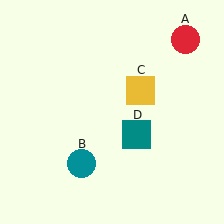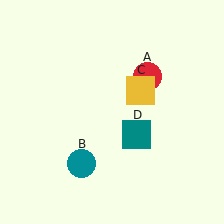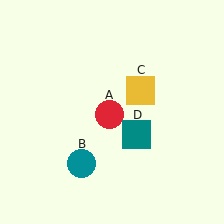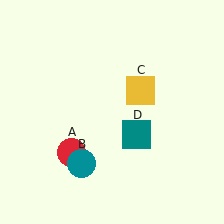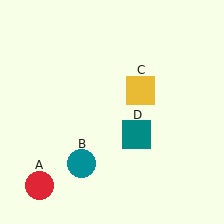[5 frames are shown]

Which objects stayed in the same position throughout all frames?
Teal circle (object B) and yellow square (object C) and teal square (object D) remained stationary.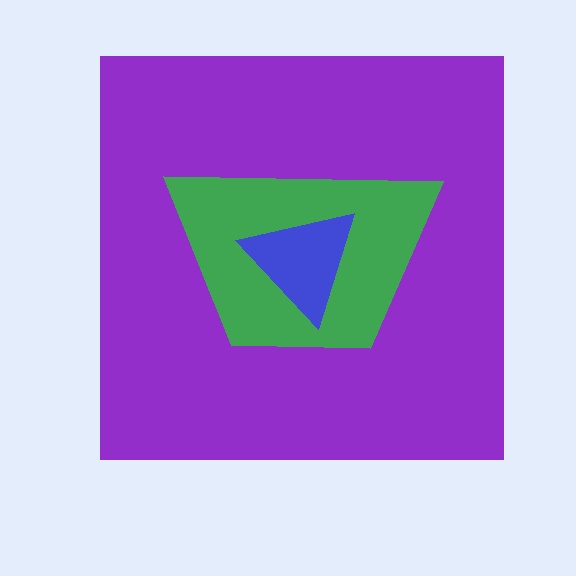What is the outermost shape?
The purple square.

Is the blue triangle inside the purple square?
Yes.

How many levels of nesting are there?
3.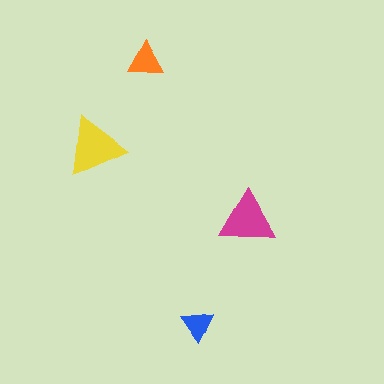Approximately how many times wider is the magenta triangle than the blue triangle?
About 1.5 times wider.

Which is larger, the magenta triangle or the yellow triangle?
The yellow one.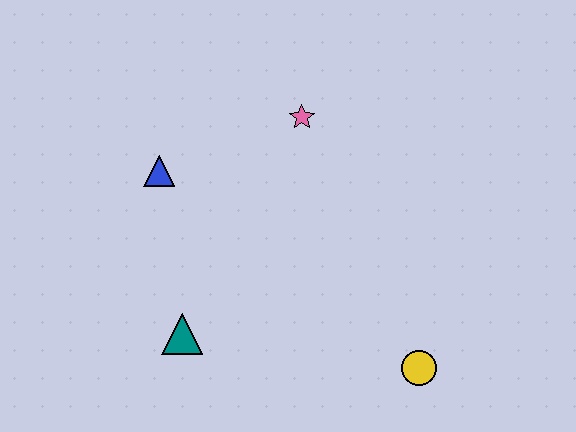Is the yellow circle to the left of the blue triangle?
No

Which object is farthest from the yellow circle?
The blue triangle is farthest from the yellow circle.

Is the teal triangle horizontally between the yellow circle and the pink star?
No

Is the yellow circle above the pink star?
No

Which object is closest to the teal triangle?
The blue triangle is closest to the teal triangle.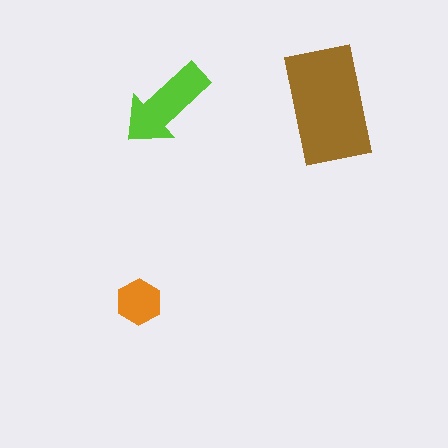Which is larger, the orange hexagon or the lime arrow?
The lime arrow.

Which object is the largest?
The brown rectangle.